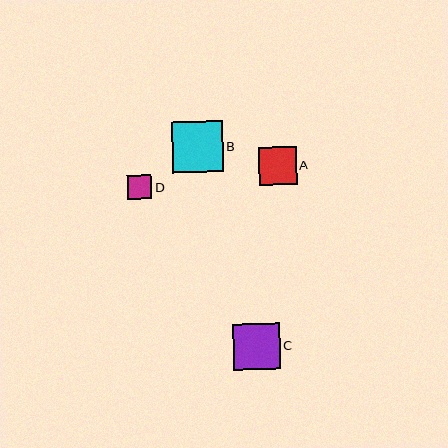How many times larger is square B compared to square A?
Square B is approximately 1.3 times the size of square A.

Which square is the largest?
Square B is the largest with a size of approximately 51 pixels.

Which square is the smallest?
Square D is the smallest with a size of approximately 24 pixels.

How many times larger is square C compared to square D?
Square C is approximately 1.9 times the size of square D.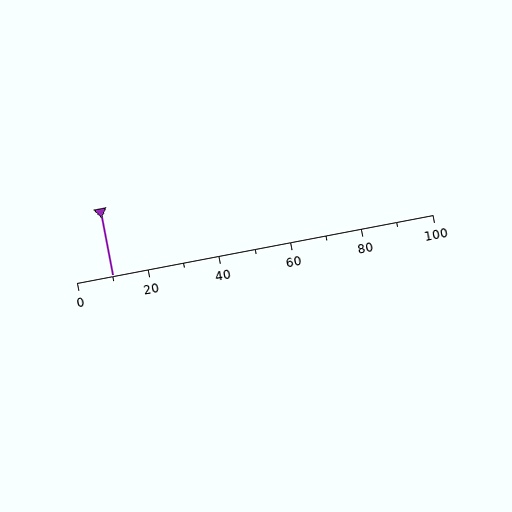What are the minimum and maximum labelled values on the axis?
The axis runs from 0 to 100.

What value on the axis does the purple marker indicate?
The marker indicates approximately 10.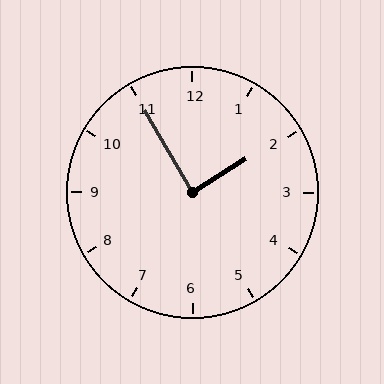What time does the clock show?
1:55.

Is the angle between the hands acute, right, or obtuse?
It is right.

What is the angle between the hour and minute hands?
Approximately 88 degrees.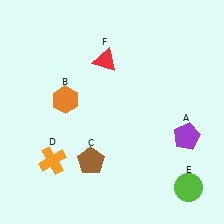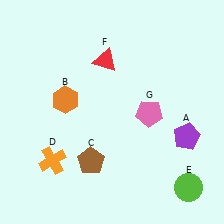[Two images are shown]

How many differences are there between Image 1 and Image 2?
There is 1 difference between the two images.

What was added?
A pink pentagon (G) was added in Image 2.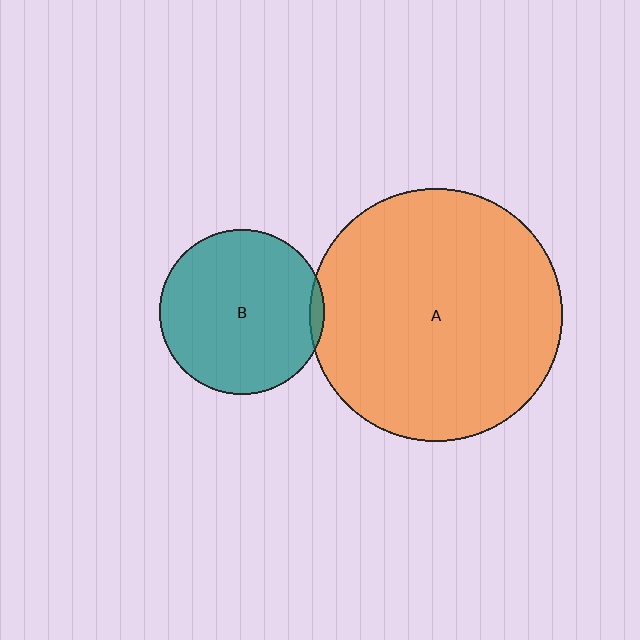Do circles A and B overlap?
Yes.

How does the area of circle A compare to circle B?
Approximately 2.4 times.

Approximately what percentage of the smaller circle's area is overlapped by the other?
Approximately 5%.